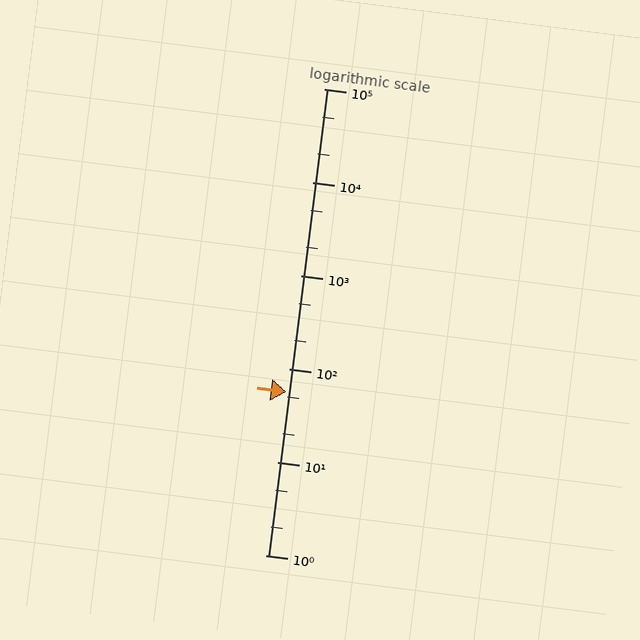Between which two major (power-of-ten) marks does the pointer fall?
The pointer is between 10 and 100.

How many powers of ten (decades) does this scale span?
The scale spans 5 decades, from 1 to 100000.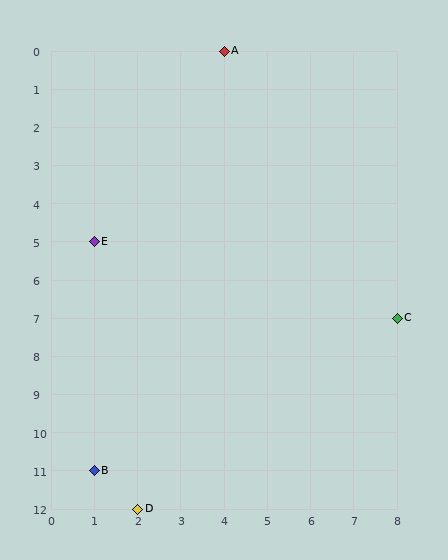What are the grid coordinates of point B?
Point B is at grid coordinates (1, 11).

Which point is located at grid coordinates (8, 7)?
Point C is at (8, 7).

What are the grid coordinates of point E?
Point E is at grid coordinates (1, 5).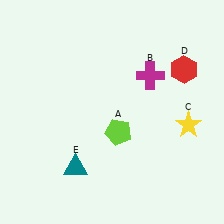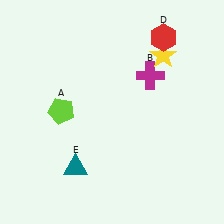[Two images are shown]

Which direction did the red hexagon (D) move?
The red hexagon (D) moved up.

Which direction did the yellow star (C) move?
The yellow star (C) moved up.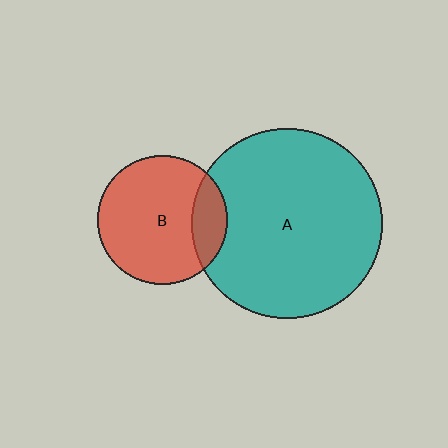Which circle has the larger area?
Circle A (teal).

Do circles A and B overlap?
Yes.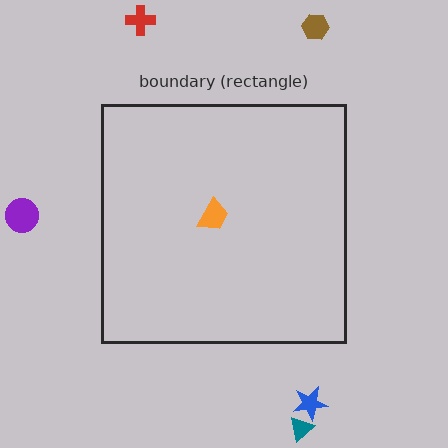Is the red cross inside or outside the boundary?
Outside.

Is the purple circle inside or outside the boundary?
Outside.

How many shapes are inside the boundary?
1 inside, 5 outside.